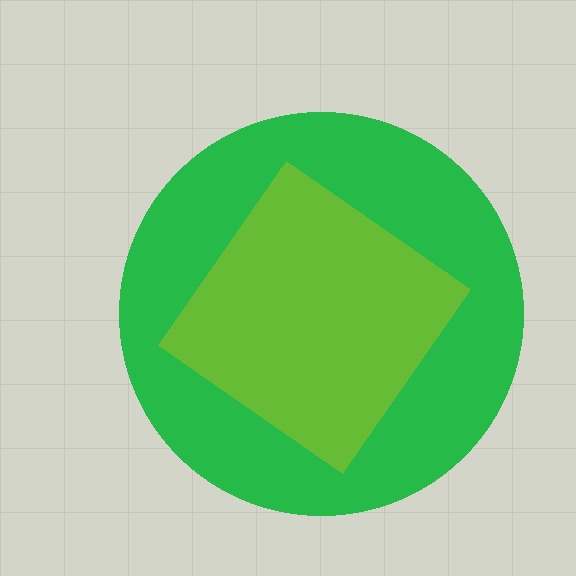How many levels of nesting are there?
2.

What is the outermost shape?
The green circle.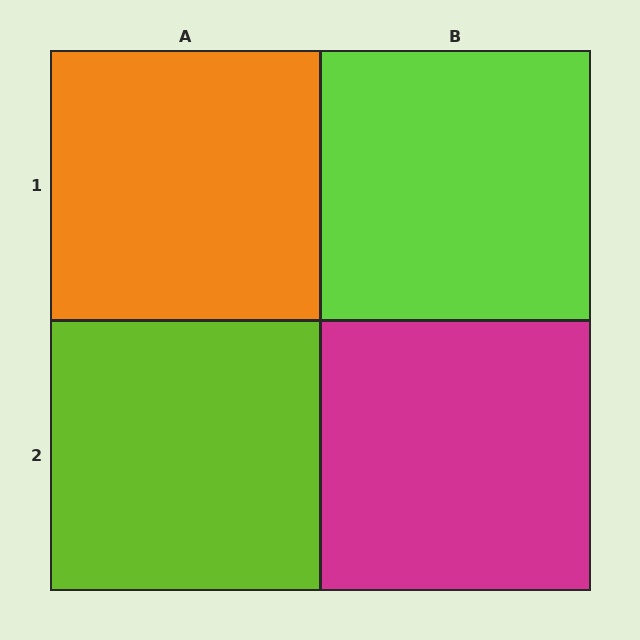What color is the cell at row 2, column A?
Lime.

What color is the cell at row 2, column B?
Magenta.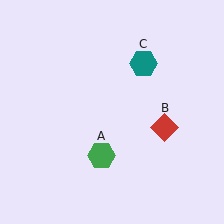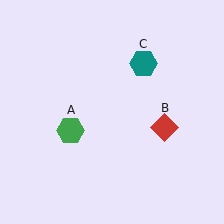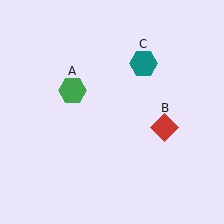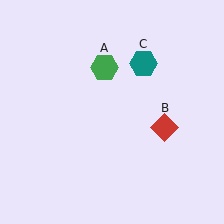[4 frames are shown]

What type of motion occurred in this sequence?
The green hexagon (object A) rotated clockwise around the center of the scene.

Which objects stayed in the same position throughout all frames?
Red diamond (object B) and teal hexagon (object C) remained stationary.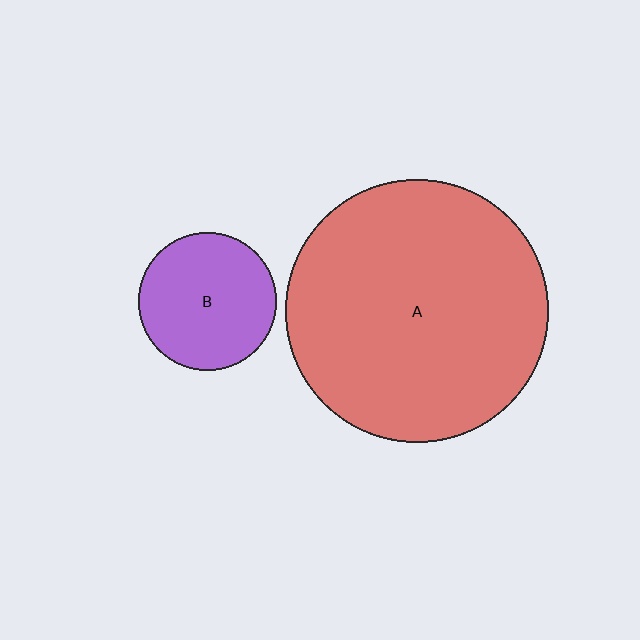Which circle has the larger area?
Circle A (red).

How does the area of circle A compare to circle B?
Approximately 3.6 times.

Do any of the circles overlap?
No, none of the circles overlap.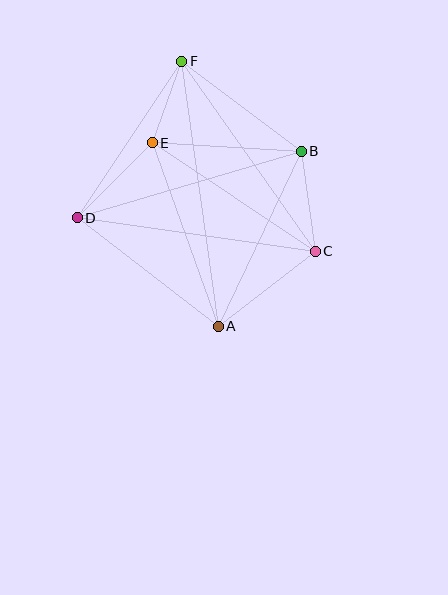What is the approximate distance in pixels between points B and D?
The distance between B and D is approximately 234 pixels.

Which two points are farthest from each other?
Points A and F are farthest from each other.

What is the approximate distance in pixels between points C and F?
The distance between C and F is approximately 232 pixels.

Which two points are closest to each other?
Points E and F are closest to each other.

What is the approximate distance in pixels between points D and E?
The distance between D and E is approximately 106 pixels.